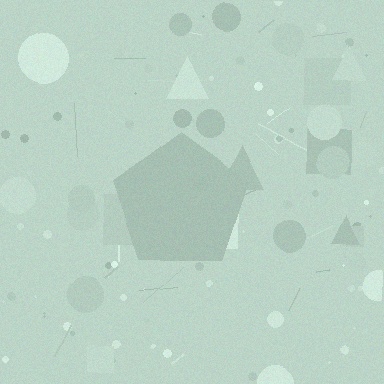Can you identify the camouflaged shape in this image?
The camouflaged shape is a pentagon.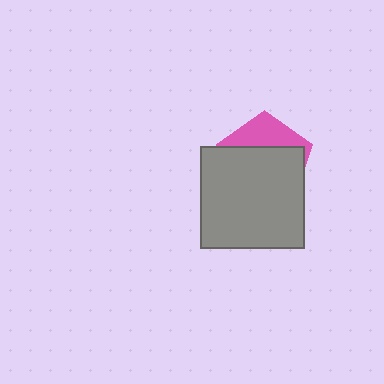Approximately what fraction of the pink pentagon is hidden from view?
Roughly 70% of the pink pentagon is hidden behind the gray rectangle.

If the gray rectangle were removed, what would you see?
You would see the complete pink pentagon.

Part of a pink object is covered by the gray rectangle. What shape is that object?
It is a pentagon.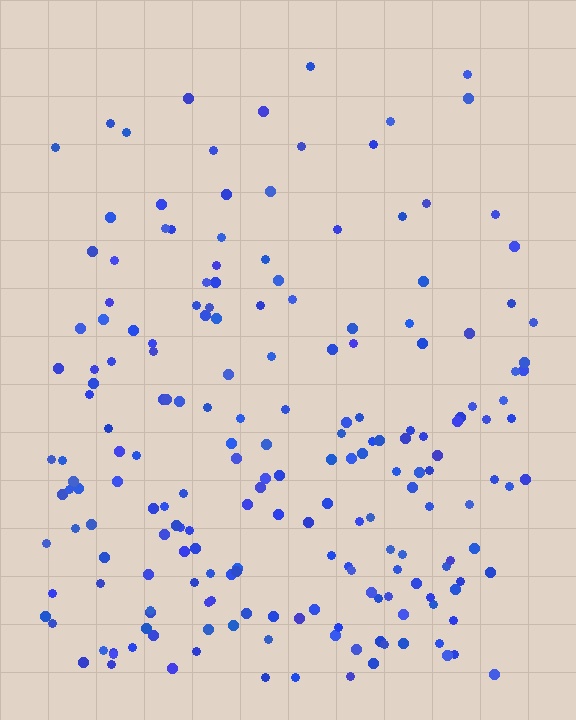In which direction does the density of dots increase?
From top to bottom, with the bottom side densest.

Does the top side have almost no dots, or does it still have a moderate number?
Still a moderate number, just noticeably fewer than the bottom.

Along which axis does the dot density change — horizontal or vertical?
Vertical.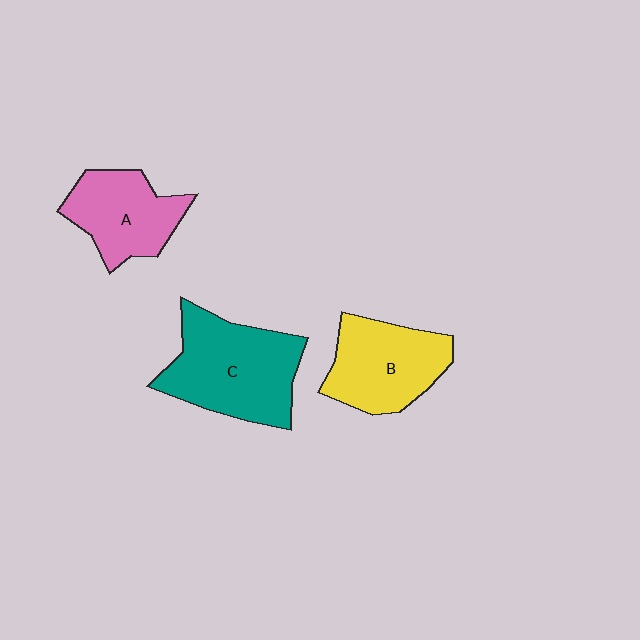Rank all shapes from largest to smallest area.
From largest to smallest: C (teal), B (yellow), A (pink).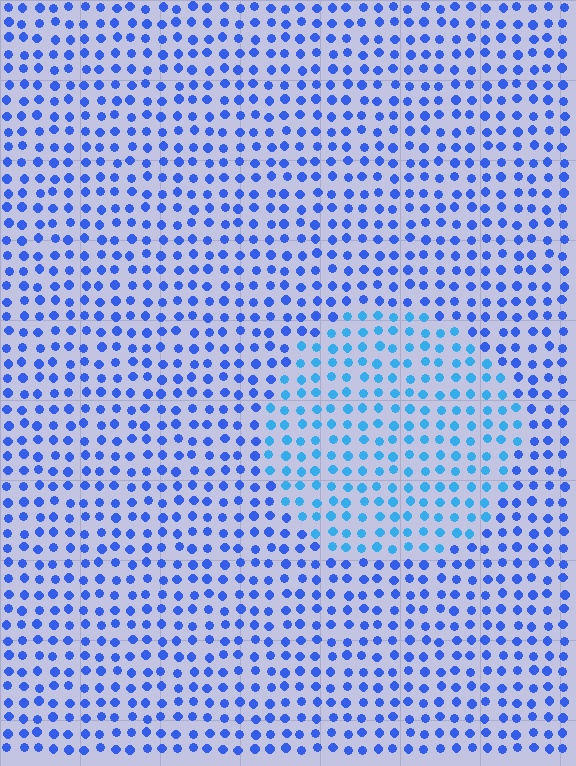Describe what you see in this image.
The image is filled with small blue elements in a uniform arrangement. A circle-shaped region is visible where the elements are tinted to a slightly different hue, forming a subtle color boundary.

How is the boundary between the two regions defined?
The boundary is defined purely by a slight shift in hue (about 26 degrees). Spacing, size, and orientation are identical on both sides.